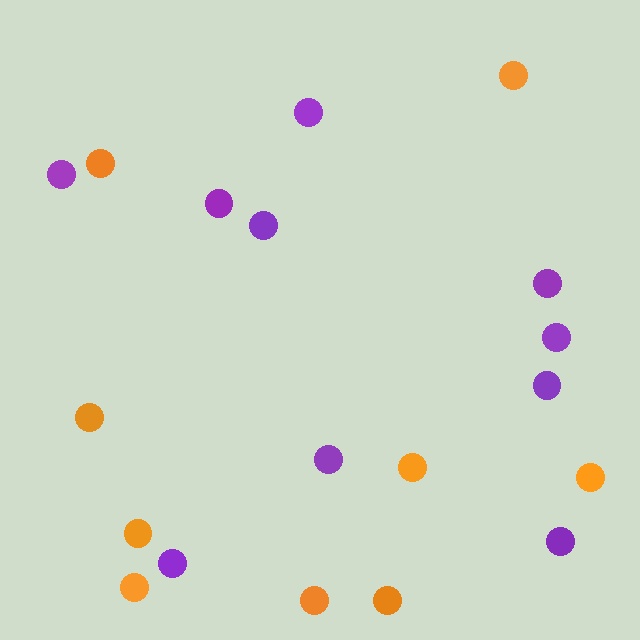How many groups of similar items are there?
There are 2 groups: one group of purple circles (10) and one group of orange circles (9).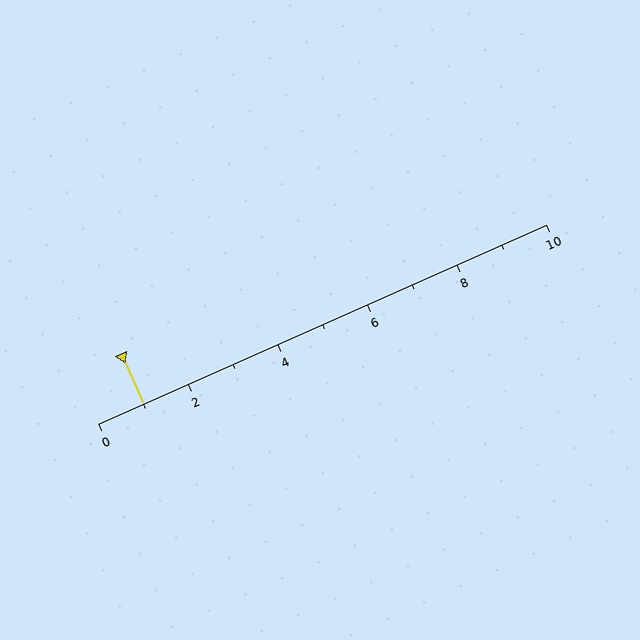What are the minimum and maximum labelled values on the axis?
The axis runs from 0 to 10.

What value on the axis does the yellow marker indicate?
The marker indicates approximately 1.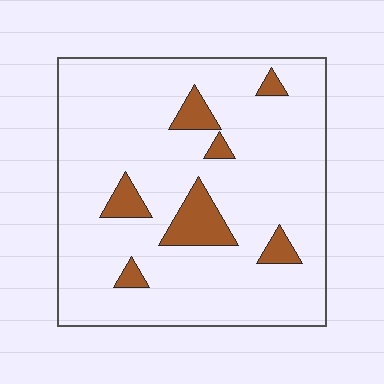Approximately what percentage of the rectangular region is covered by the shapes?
Approximately 10%.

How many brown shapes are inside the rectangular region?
7.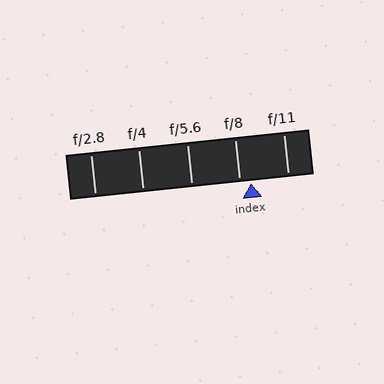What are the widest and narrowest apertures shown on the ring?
The widest aperture shown is f/2.8 and the narrowest is f/11.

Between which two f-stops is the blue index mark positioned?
The index mark is between f/8 and f/11.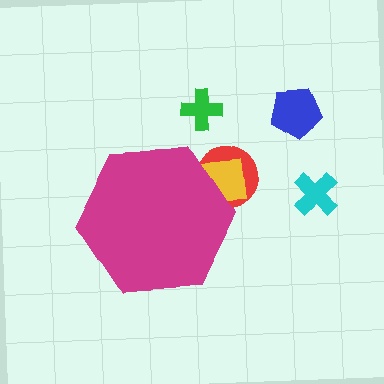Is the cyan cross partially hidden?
No, the cyan cross is fully visible.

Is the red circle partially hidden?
Yes, the red circle is partially hidden behind the magenta hexagon.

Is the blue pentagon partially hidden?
No, the blue pentagon is fully visible.